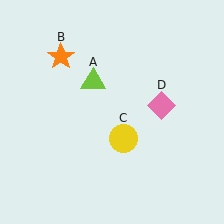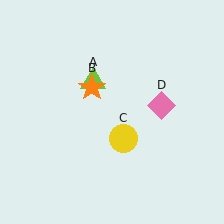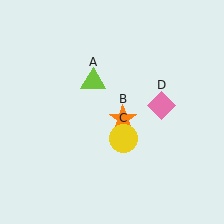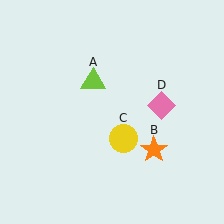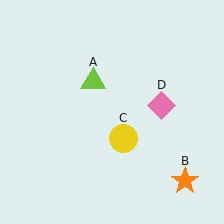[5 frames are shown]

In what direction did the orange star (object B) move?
The orange star (object B) moved down and to the right.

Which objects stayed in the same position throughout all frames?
Lime triangle (object A) and yellow circle (object C) and pink diamond (object D) remained stationary.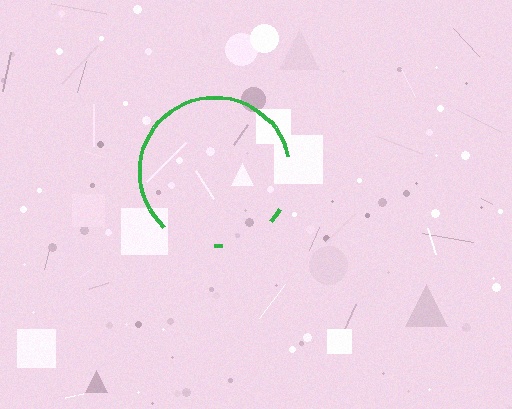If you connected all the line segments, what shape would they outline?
They would outline a circle.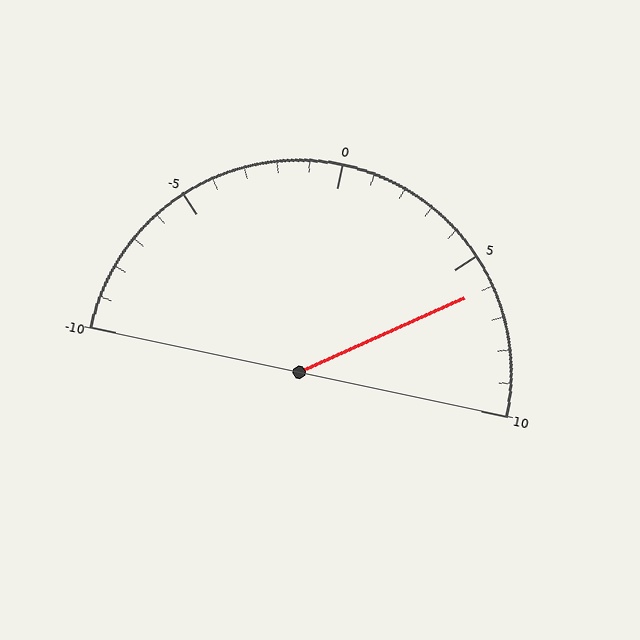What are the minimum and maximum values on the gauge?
The gauge ranges from -10 to 10.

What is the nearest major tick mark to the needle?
The nearest major tick mark is 5.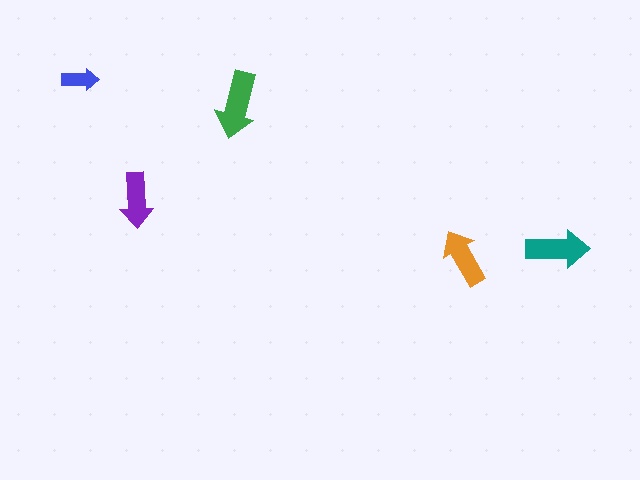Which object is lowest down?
The orange arrow is bottommost.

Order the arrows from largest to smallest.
the green one, the teal one, the orange one, the purple one, the blue one.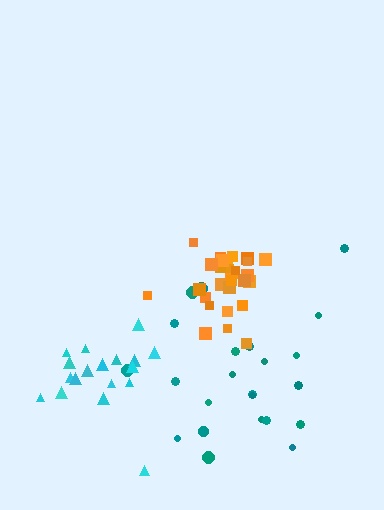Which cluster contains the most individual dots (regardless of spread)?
Orange (29).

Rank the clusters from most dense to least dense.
orange, cyan, teal.